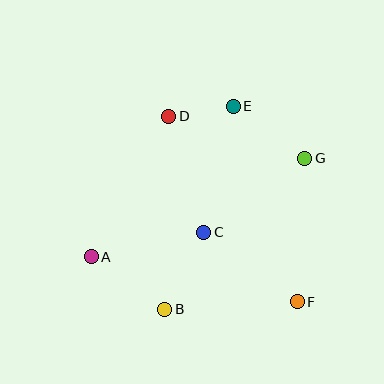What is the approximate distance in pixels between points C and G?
The distance between C and G is approximately 126 pixels.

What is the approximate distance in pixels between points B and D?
The distance between B and D is approximately 193 pixels.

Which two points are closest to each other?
Points D and E are closest to each other.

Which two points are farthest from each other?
Points A and G are farthest from each other.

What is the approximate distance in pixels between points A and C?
The distance between A and C is approximately 115 pixels.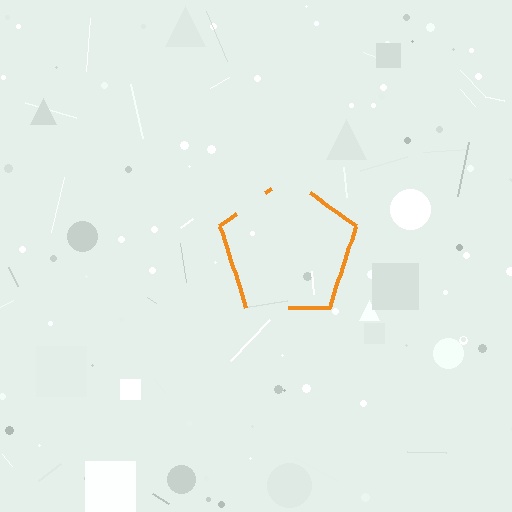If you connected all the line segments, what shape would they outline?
They would outline a pentagon.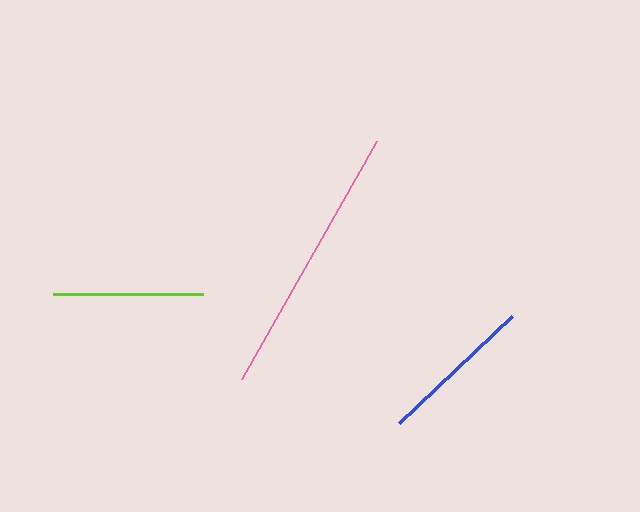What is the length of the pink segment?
The pink segment is approximately 274 pixels long.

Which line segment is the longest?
The pink line is the longest at approximately 274 pixels.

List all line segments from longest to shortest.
From longest to shortest: pink, blue, lime.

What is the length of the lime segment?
The lime segment is approximately 150 pixels long.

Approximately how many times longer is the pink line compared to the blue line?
The pink line is approximately 1.8 times the length of the blue line.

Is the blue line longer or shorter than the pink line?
The pink line is longer than the blue line.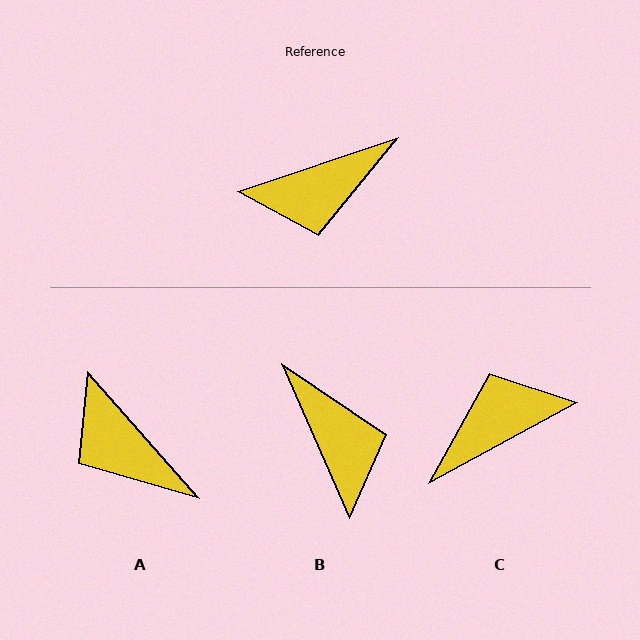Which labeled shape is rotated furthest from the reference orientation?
C, about 170 degrees away.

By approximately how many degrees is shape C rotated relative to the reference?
Approximately 170 degrees clockwise.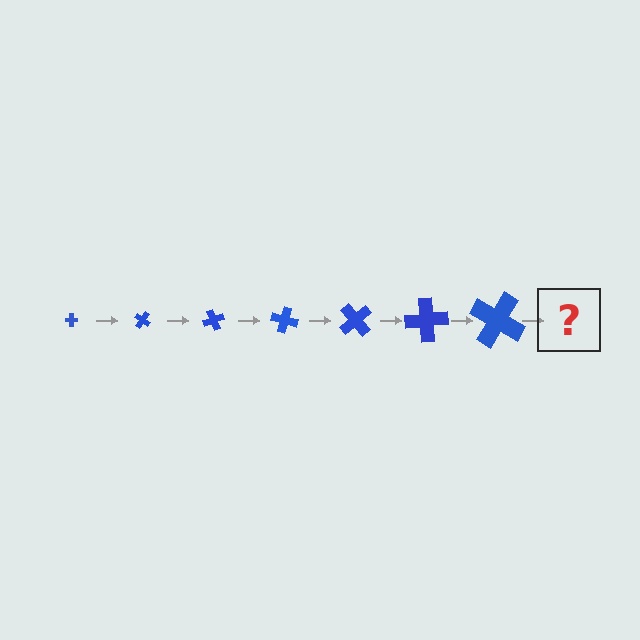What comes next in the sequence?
The next element should be a cross, larger than the previous one and rotated 245 degrees from the start.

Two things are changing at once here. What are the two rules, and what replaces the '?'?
The two rules are that the cross grows larger each step and it rotates 35 degrees each step. The '?' should be a cross, larger than the previous one and rotated 245 degrees from the start.